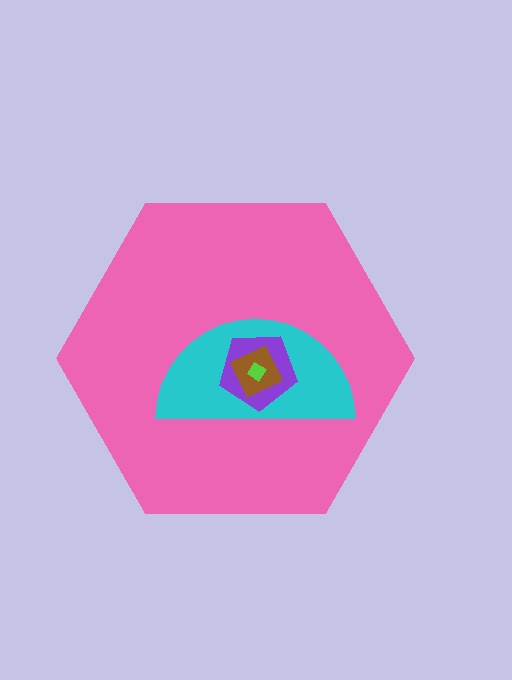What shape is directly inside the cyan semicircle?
The purple pentagon.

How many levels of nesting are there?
5.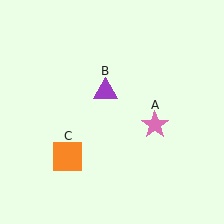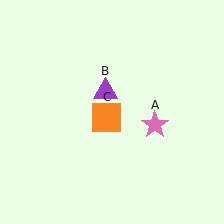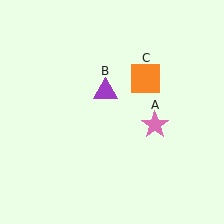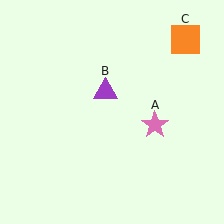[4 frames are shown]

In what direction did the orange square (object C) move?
The orange square (object C) moved up and to the right.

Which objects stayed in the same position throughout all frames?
Pink star (object A) and purple triangle (object B) remained stationary.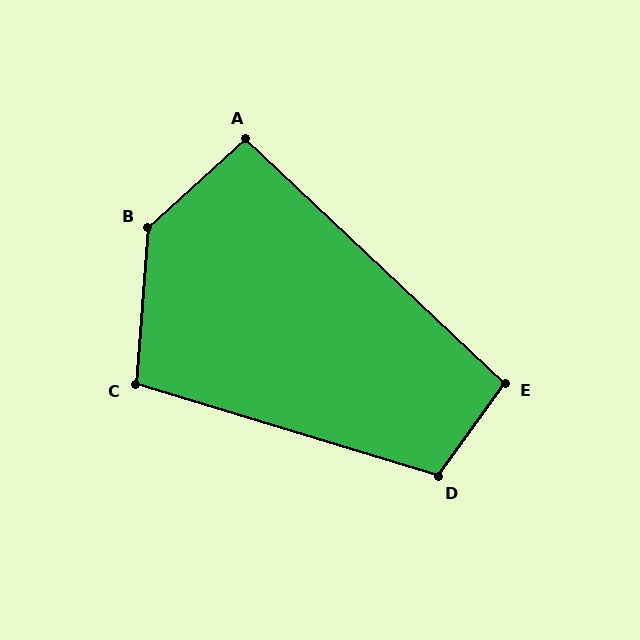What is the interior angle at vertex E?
Approximately 97 degrees (obtuse).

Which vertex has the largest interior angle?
B, at approximately 137 degrees.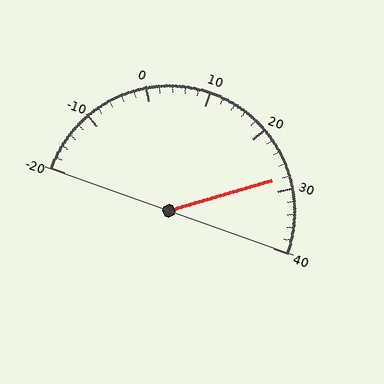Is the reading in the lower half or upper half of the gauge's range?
The reading is in the upper half of the range (-20 to 40).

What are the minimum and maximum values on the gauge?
The gauge ranges from -20 to 40.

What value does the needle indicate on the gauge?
The needle indicates approximately 28.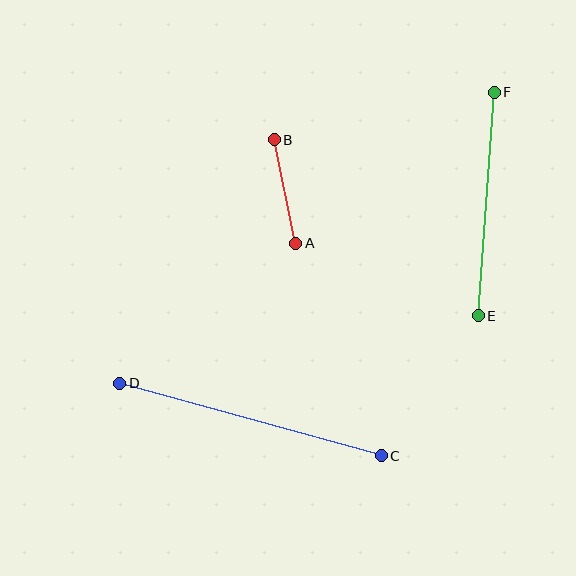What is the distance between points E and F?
The distance is approximately 224 pixels.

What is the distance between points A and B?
The distance is approximately 106 pixels.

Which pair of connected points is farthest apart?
Points C and D are farthest apart.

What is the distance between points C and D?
The distance is approximately 271 pixels.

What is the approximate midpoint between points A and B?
The midpoint is at approximately (285, 192) pixels.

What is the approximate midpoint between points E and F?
The midpoint is at approximately (486, 204) pixels.